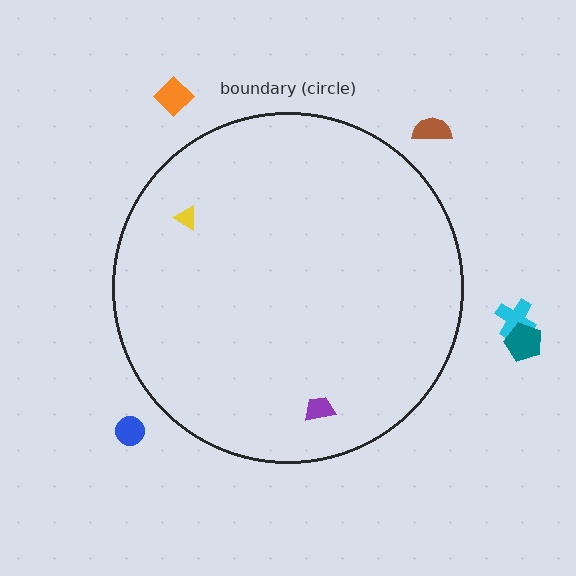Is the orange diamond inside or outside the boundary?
Outside.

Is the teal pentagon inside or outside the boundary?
Outside.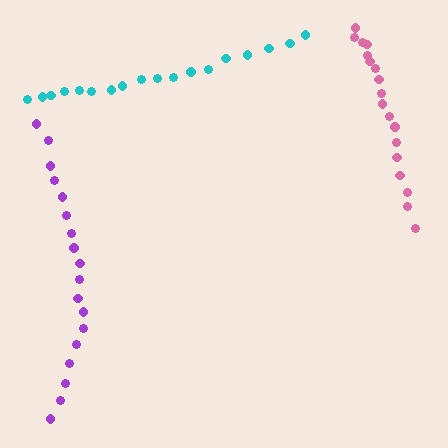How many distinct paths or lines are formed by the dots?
There are 3 distinct paths.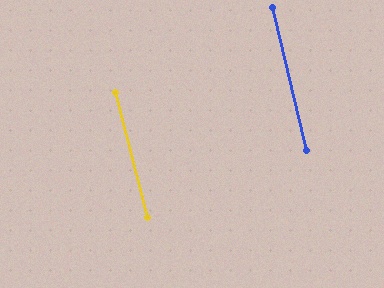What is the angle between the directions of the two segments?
Approximately 1 degree.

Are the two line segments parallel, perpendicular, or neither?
Parallel — their directions differ by only 0.7°.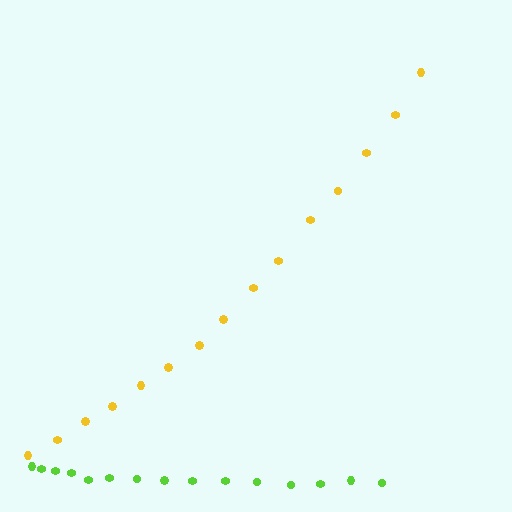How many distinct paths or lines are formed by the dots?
There are 2 distinct paths.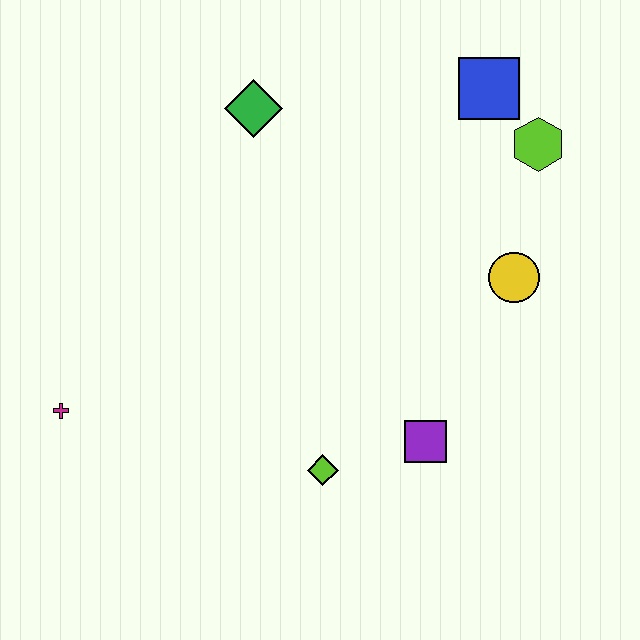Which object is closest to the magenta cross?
The lime diamond is closest to the magenta cross.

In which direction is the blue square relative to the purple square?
The blue square is above the purple square.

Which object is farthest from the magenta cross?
The lime hexagon is farthest from the magenta cross.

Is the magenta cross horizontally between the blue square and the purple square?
No